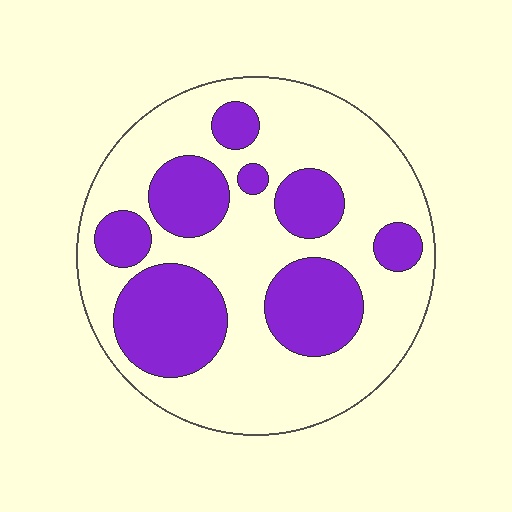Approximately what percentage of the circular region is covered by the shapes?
Approximately 35%.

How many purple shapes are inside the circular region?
8.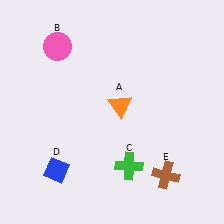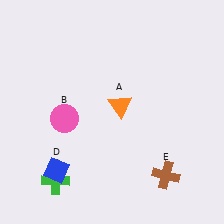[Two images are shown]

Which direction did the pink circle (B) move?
The pink circle (B) moved down.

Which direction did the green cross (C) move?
The green cross (C) moved left.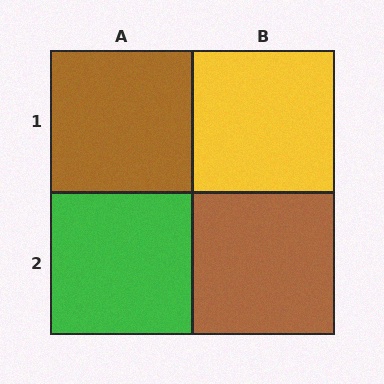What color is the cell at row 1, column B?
Yellow.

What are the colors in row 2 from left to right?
Green, brown.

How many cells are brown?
2 cells are brown.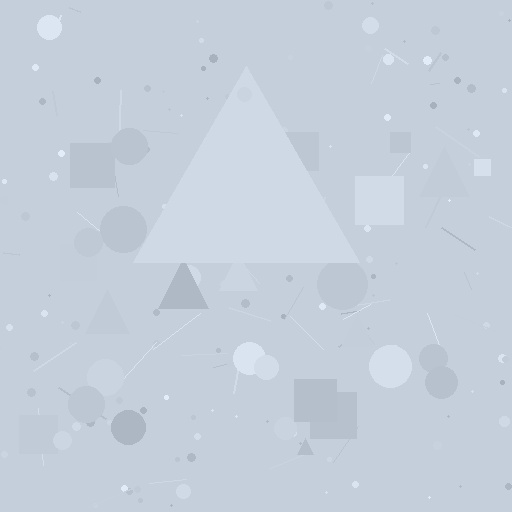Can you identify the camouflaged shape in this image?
The camouflaged shape is a triangle.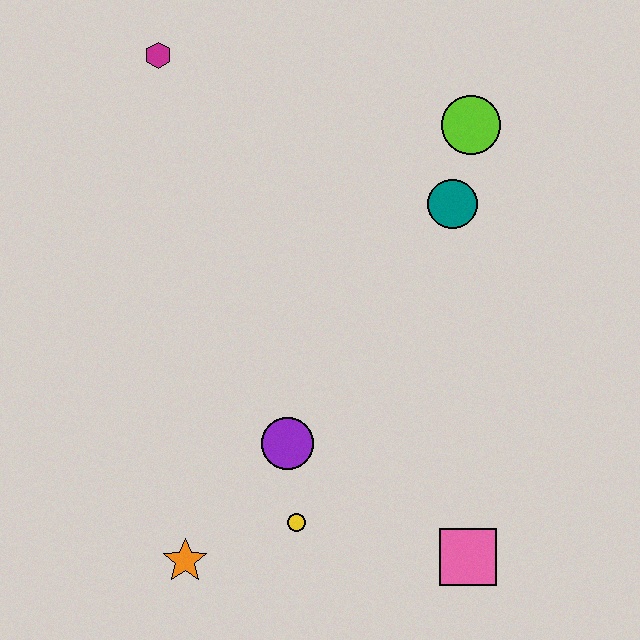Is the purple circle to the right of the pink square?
No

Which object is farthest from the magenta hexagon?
The pink square is farthest from the magenta hexagon.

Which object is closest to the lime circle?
The teal circle is closest to the lime circle.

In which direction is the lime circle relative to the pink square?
The lime circle is above the pink square.